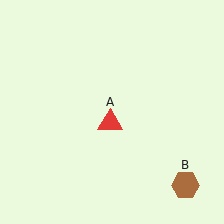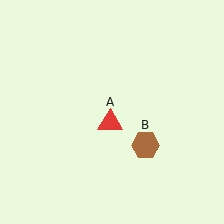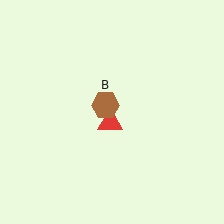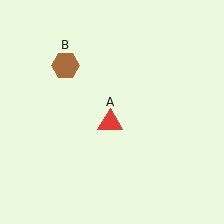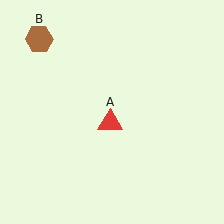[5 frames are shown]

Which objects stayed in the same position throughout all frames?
Red triangle (object A) remained stationary.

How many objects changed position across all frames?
1 object changed position: brown hexagon (object B).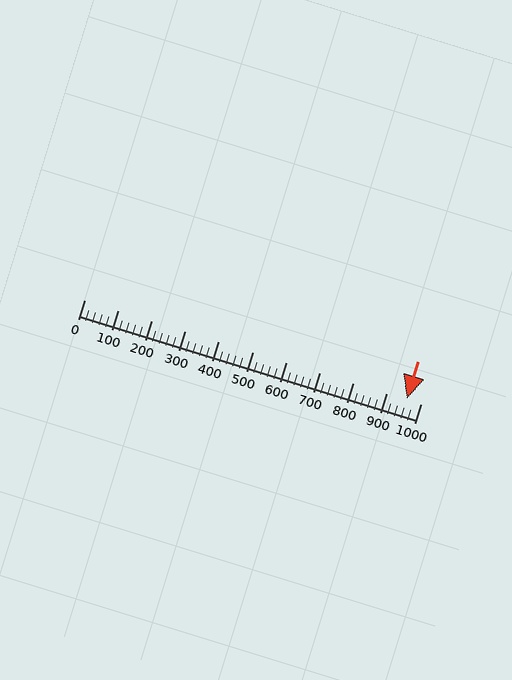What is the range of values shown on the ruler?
The ruler shows values from 0 to 1000.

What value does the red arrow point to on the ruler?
The red arrow points to approximately 960.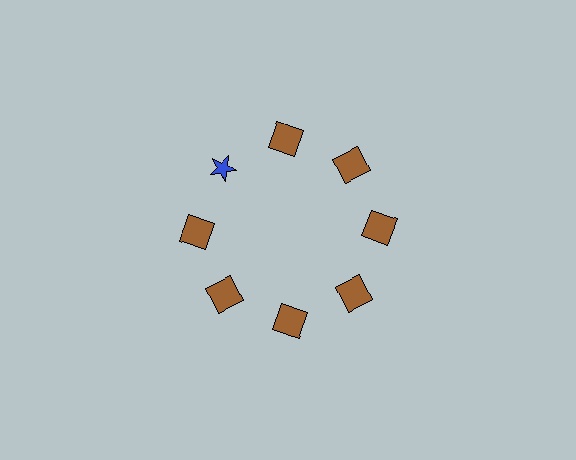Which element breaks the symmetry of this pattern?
The blue star at roughly the 10 o'clock position breaks the symmetry. All other shapes are brown squares.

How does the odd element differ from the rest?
It differs in both color (blue instead of brown) and shape (star instead of square).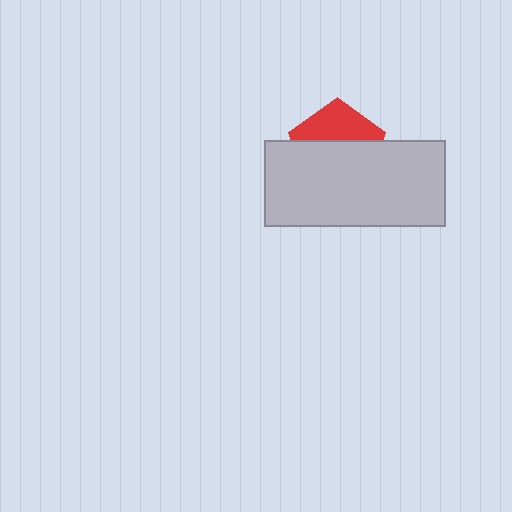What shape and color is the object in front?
The object in front is a light gray rectangle.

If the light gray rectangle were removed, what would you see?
You would see the complete red pentagon.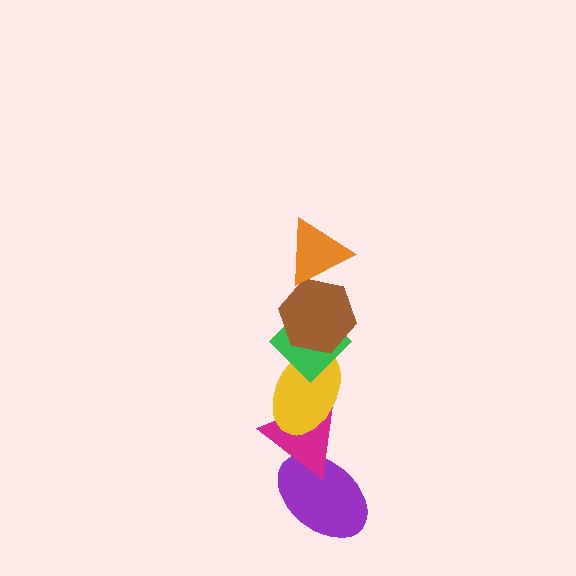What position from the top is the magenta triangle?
The magenta triangle is 5th from the top.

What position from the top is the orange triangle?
The orange triangle is 1st from the top.